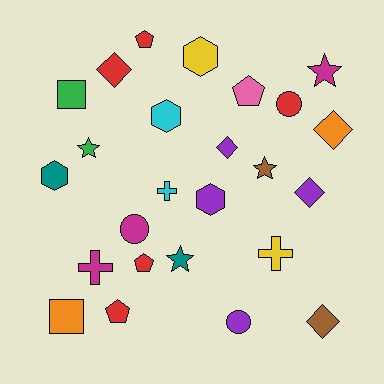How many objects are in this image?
There are 25 objects.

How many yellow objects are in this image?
There are 2 yellow objects.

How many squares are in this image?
There are 2 squares.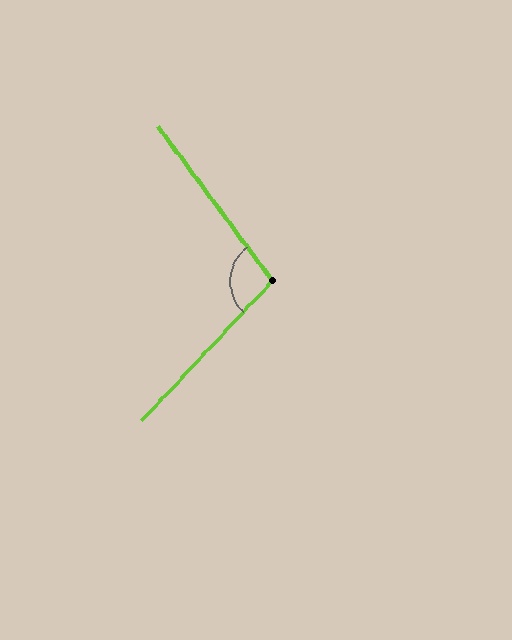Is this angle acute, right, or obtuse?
It is obtuse.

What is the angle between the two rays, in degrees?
Approximately 100 degrees.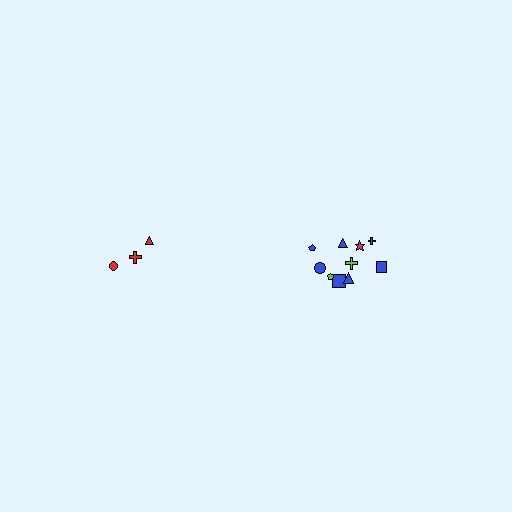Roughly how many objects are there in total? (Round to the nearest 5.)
Roughly 15 objects in total.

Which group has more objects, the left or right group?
The right group.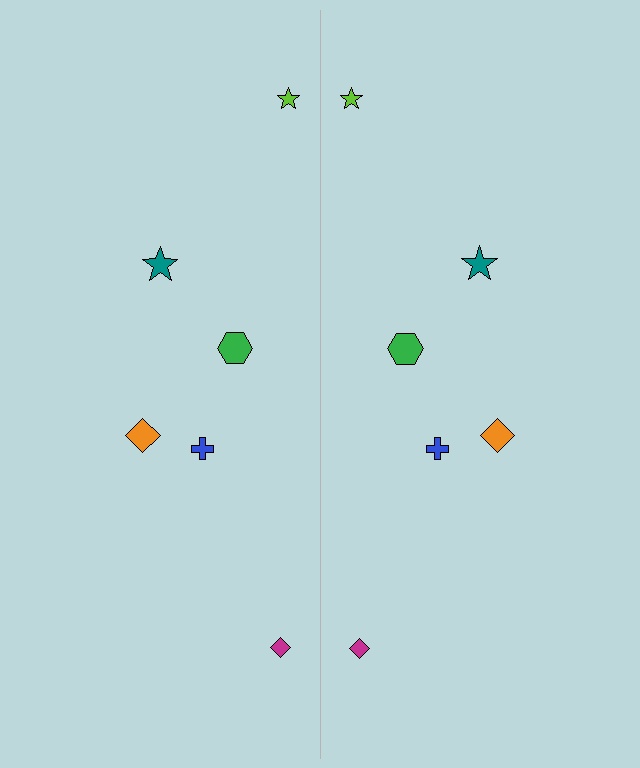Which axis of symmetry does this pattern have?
The pattern has a vertical axis of symmetry running through the center of the image.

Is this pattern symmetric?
Yes, this pattern has bilateral (reflection) symmetry.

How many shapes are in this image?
There are 12 shapes in this image.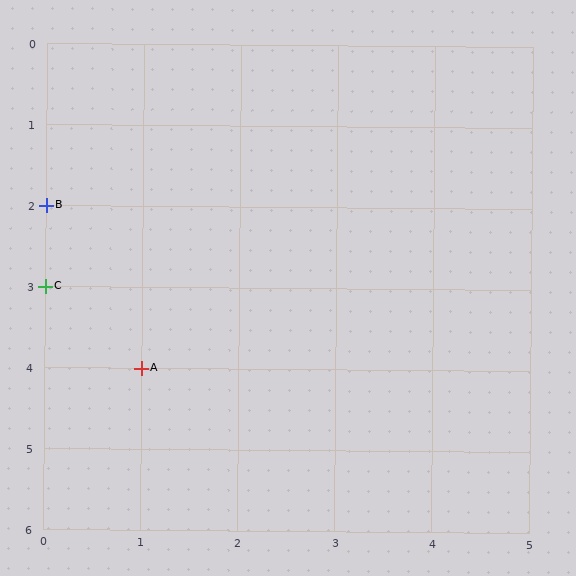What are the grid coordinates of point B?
Point B is at grid coordinates (0, 2).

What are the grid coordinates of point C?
Point C is at grid coordinates (0, 3).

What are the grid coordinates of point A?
Point A is at grid coordinates (1, 4).